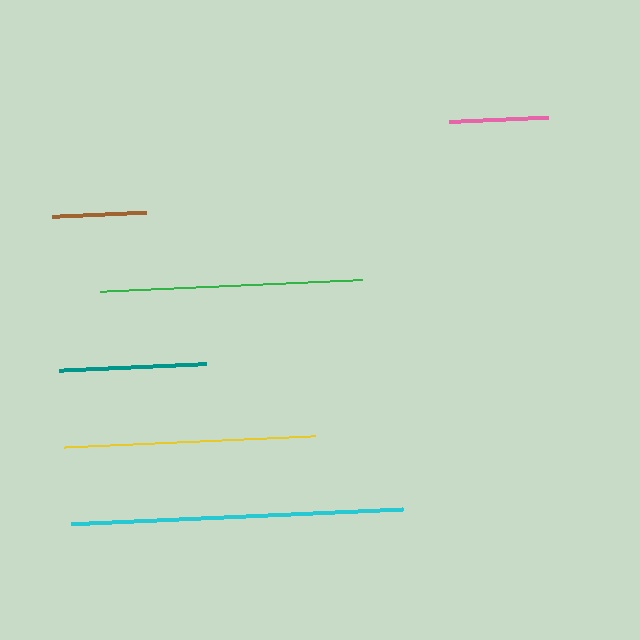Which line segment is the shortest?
The brown line is the shortest at approximately 93 pixels.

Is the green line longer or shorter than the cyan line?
The cyan line is longer than the green line.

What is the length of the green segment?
The green segment is approximately 263 pixels long.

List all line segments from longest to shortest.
From longest to shortest: cyan, green, yellow, teal, pink, brown.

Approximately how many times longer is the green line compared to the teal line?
The green line is approximately 1.8 times the length of the teal line.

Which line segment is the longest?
The cyan line is the longest at approximately 331 pixels.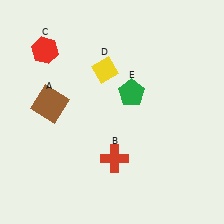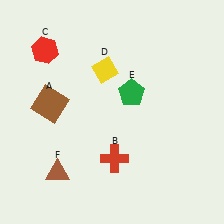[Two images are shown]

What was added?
A brown triangle (F) was added in Image 2.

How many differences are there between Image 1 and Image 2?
There is 1 difference between the two images.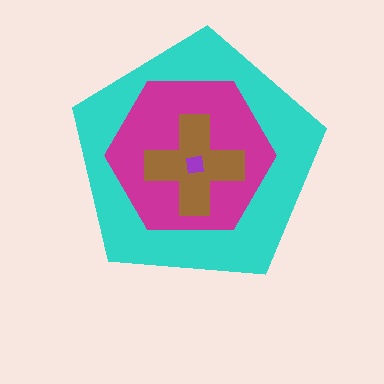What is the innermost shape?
The purple square.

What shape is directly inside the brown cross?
The purple square.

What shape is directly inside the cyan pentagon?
The magenta hexagon.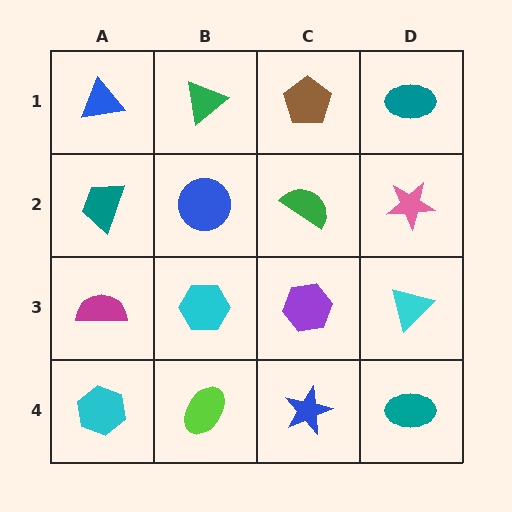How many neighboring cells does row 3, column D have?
3.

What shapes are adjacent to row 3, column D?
A pink star (row 2, column D), a teal ellipse (row 4, column D), a purple hexagon (row 3, column C).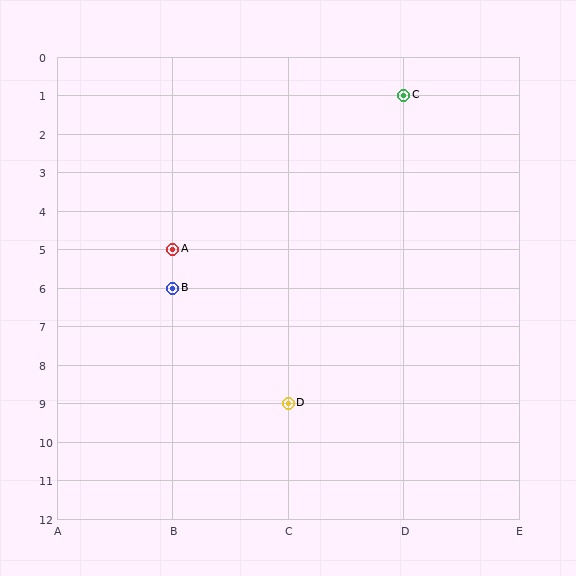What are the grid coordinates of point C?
Point C is at grid coordinates (D, 1).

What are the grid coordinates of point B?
Point B is at grid coordinates (B, 6).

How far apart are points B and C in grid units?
Points B and C are 2 columns and 5 rows apart (about 5.4 grid units diagonally).